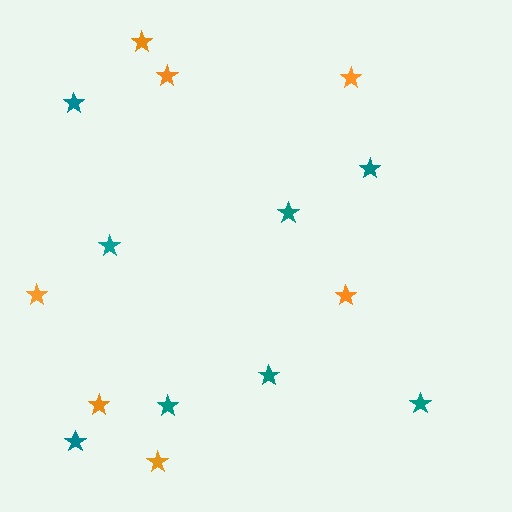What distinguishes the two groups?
There are 2 groups: one group of orange stars (7) and one group of teal stars (8).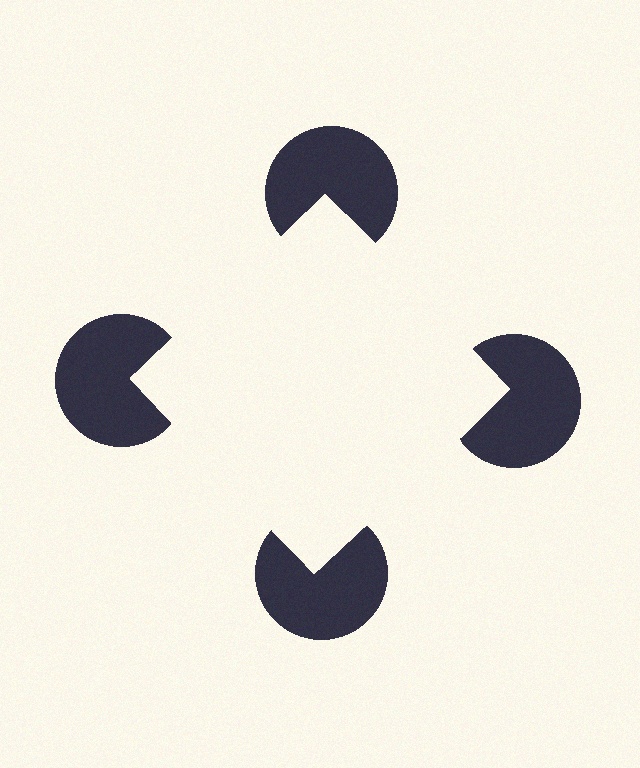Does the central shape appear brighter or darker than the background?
It typically appears slightly brighter than the background, even though no actual brightness change is drawn.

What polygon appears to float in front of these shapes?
An illusory square — its edges are inferred from the aligned wedge cuts in the pac-man discs, not physically drawn.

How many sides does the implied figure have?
4 sides.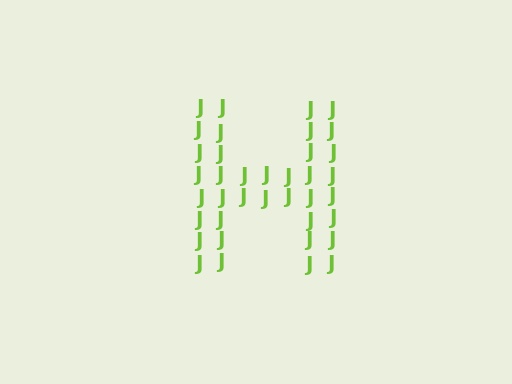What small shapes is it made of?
It is made of small letter J's.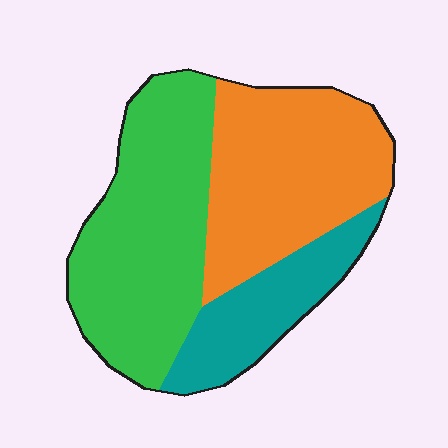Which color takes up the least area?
Teal, at roughly 20%.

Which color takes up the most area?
Green, at roughly 45%.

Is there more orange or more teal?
Orange.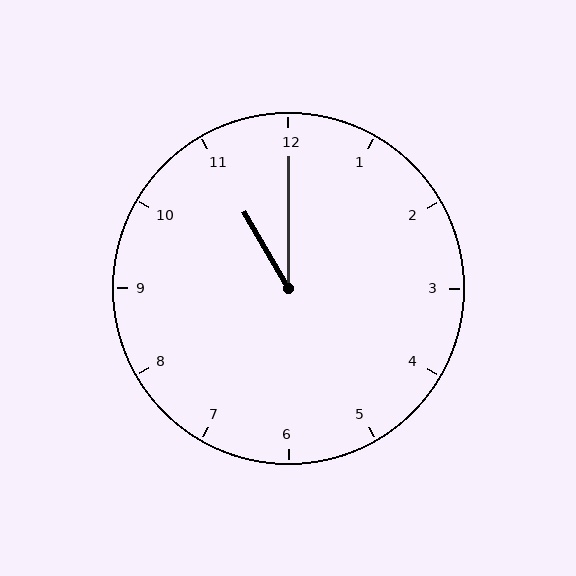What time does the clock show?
11:00.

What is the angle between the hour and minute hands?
Approximately 30 degrees.